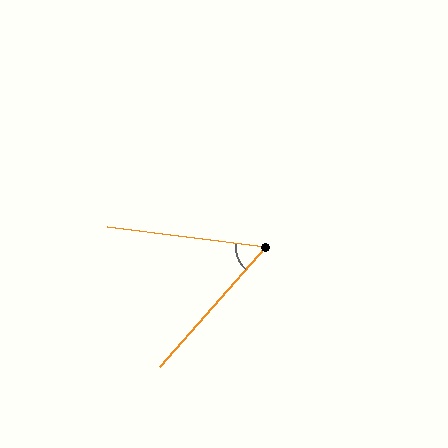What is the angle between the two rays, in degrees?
Approximately 56 degrees.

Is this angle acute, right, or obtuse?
It is acute.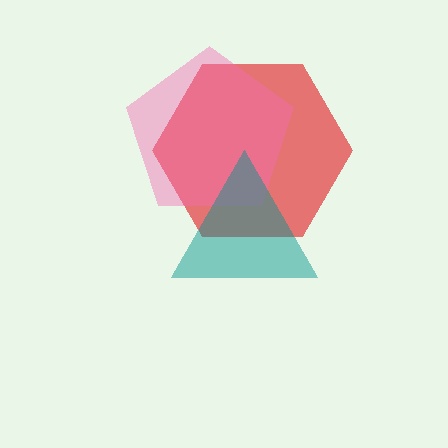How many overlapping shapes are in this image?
There are 3 overlapping shapes in the image.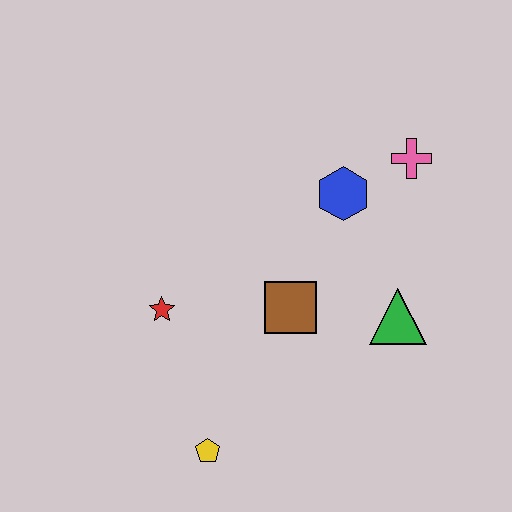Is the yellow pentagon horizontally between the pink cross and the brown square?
No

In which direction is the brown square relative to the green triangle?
The brown square is to the left of the green triangle.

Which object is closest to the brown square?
The green triangle is closest to the brown square.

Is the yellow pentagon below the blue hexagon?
Yes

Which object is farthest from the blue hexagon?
The yellow pentagon is farthest from the blue hexagon.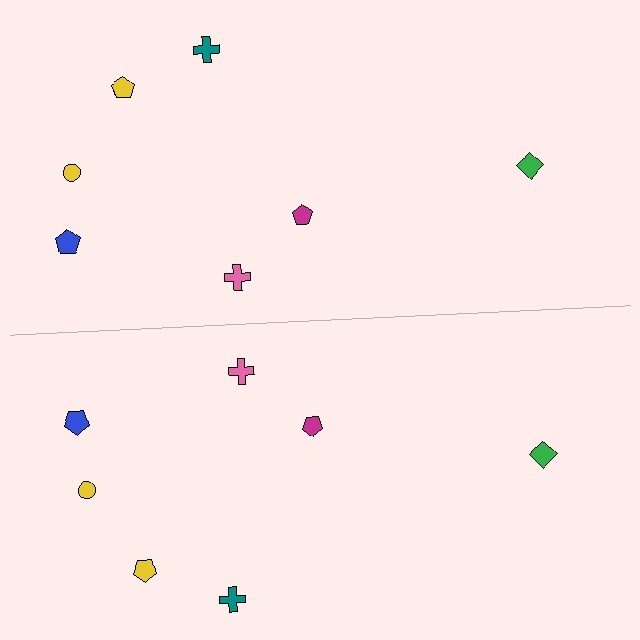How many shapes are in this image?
There are 14 shapes in this image.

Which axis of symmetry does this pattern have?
The pattern has a horizontal axis of symmetry running through the center of the image.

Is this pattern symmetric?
Yes, this pattern has bilateral (reflection) symmetry.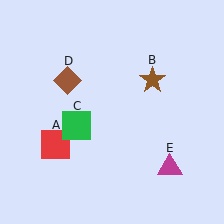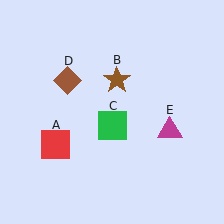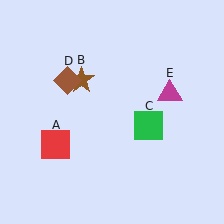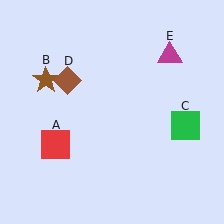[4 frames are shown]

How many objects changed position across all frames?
3 objects changed position: brown star (object B), green square (object C), magenta triangle (object E).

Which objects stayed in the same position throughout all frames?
Red square (object A) and brown diamond (object D) remained stationary.